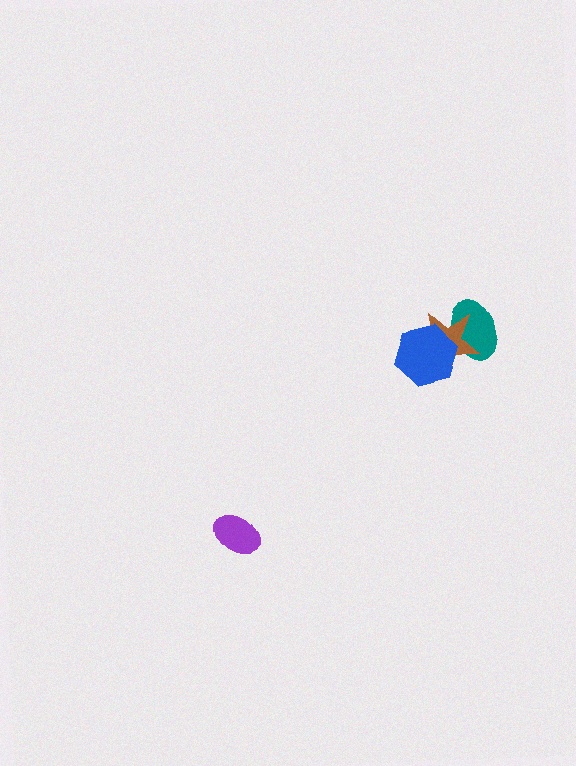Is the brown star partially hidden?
Yes, it is partially covered by another shape.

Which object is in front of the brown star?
The blue hexagon is in front of the brown star.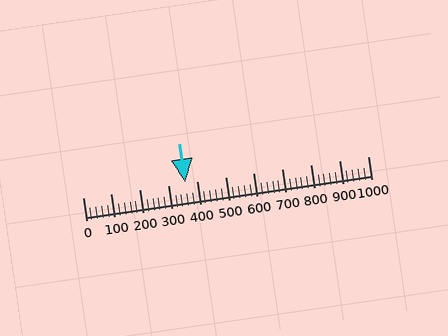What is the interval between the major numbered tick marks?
The major tick marks are spaced 100 units apart.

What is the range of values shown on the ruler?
The ruler shows values from 0 to 1000.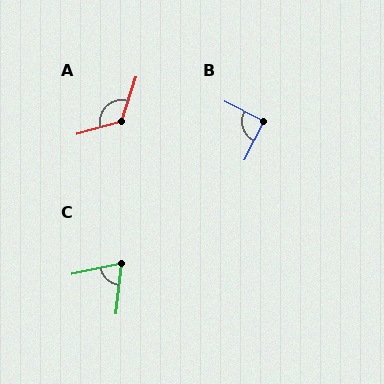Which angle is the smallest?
C, at approximately 72 degrees.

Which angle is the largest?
A, at approximately 124 degrees.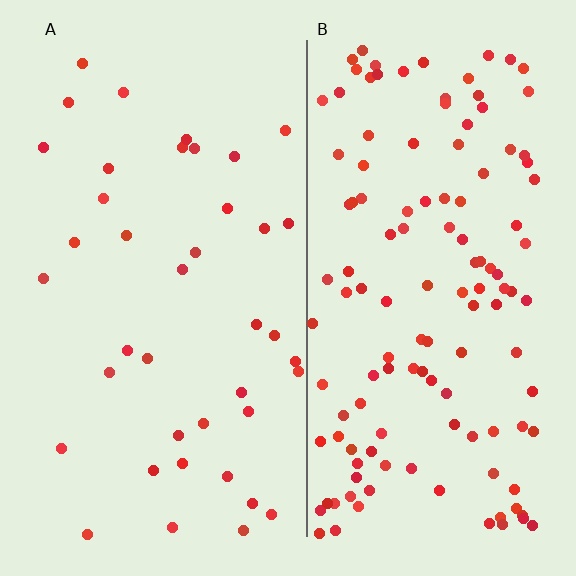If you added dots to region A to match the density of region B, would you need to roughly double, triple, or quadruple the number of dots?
Approximately triple.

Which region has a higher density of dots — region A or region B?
B (the right).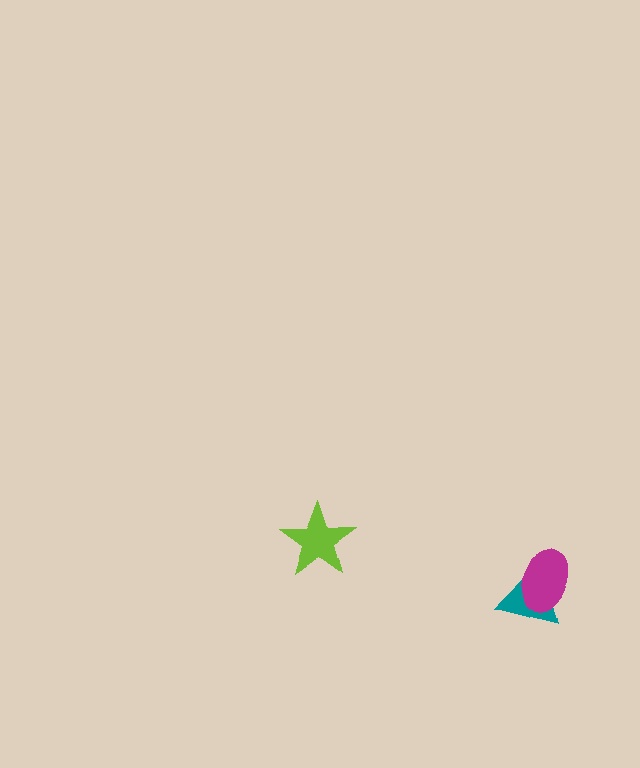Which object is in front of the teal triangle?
The magenta ellipse is in front of the teal triangle.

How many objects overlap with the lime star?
0 objects overlap with the lime star.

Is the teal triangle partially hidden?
Yes, it is partially covered by another shape.